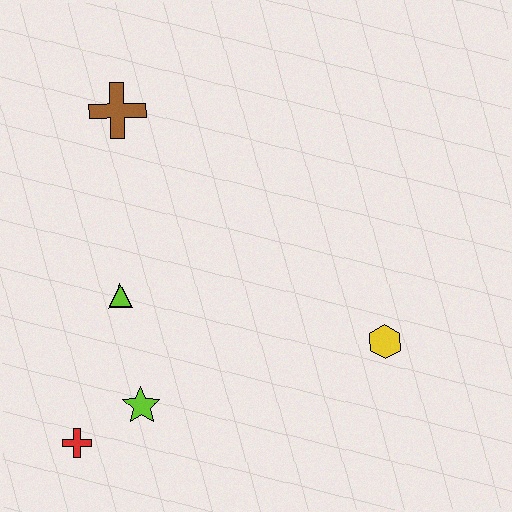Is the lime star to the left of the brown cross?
No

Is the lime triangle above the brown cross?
No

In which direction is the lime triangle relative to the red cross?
The lime triangle is above the red cross.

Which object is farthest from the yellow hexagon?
The brown cross is farthest from the yellow hexagon.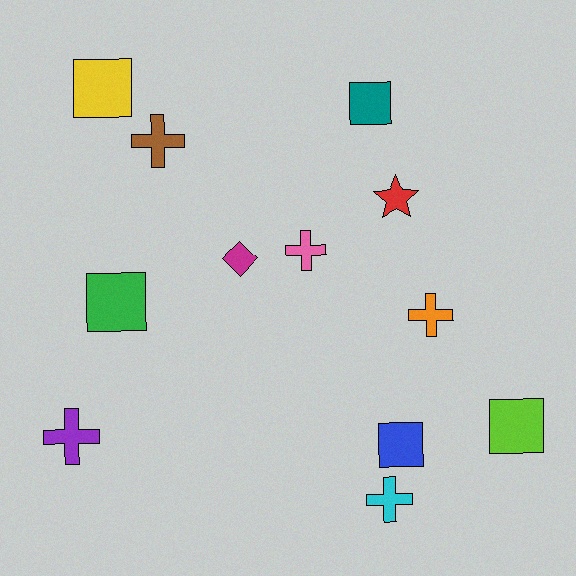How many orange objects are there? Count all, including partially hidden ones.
There is 1 orange object.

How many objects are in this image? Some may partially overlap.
There are 12 objects.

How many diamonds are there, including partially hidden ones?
There is 1 diamond.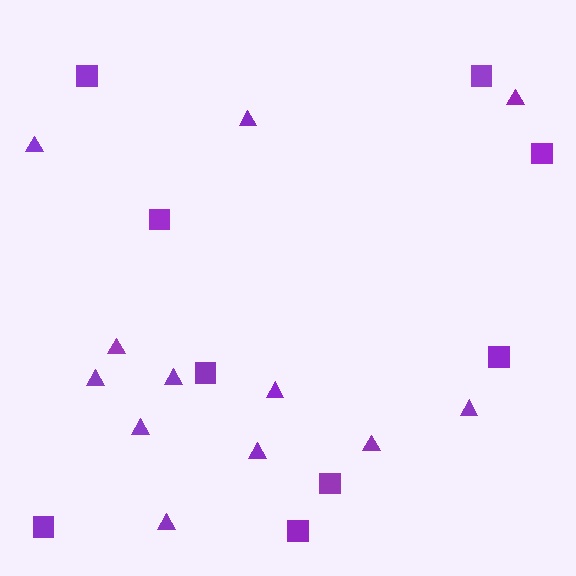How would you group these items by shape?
There are 2 groups: one group of squares (9) and one group of triangles (12).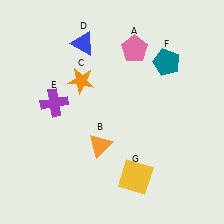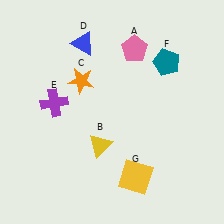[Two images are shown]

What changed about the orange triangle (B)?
In Image 1, B is orange. In Image 2, it changed to yellow.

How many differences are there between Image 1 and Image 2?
There is 1 difference between the two images.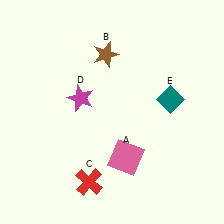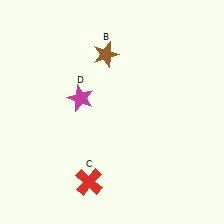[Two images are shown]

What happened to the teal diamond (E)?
The teal diamond (E) was removed in Image 2. It was in the top-right area of Image 1.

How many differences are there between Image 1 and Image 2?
There are 2 differences between the two images.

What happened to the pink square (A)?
The pink square (A) was removed in Image 2. It was in the bottom-right area of Image 1.